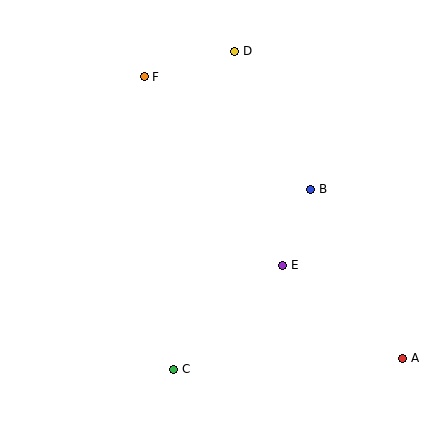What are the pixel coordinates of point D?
Point D is at (235, 51).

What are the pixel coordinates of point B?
Point B is at (311, 189).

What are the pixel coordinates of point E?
Point E is at (283, 265).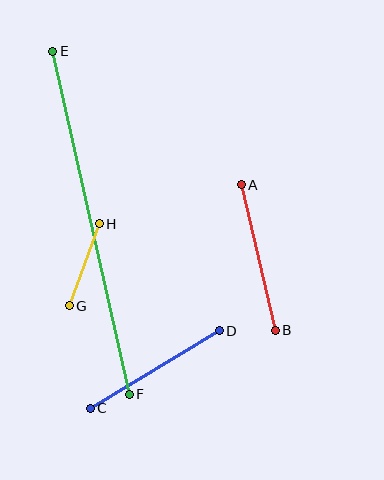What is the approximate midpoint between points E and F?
The midpoint is at approximately (91, 223) pixels.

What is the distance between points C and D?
The distance is approximately 150 pixels.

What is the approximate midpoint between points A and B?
The midpoint is at approximately (258, 258) pixels.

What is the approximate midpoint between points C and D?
The midpoint is at approximately (155, 370) pixels.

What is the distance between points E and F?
The distance is approximately 351 pixels.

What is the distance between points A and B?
The distance is approximately 150 pixels.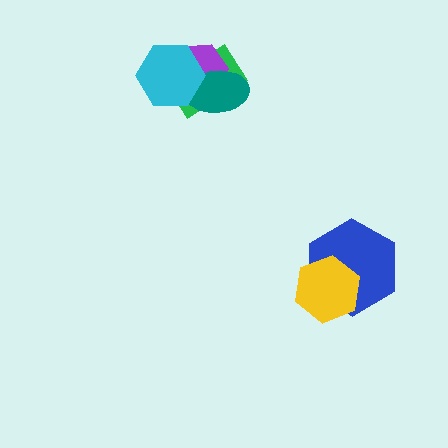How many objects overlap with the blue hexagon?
1 object overlaps with the blue hexagon.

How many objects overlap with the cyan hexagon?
3 objects overlap with the cyan hexagon.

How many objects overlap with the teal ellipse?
3 objects overlap with the teal ellipse.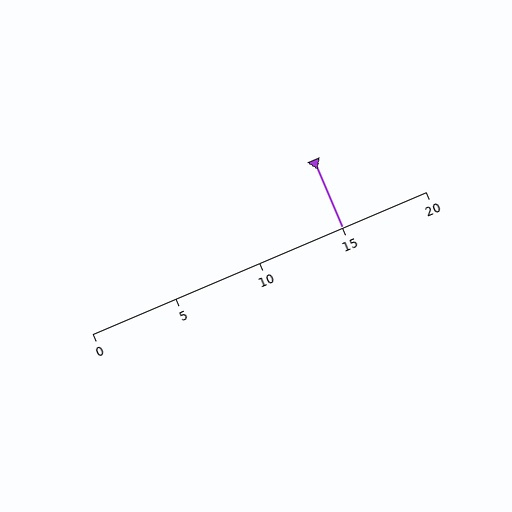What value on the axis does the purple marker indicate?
The marker indicates approximately 15.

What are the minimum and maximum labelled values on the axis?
The axis runs from 0 to 20.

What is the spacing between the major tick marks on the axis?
The major ticks are spaced 5 apart.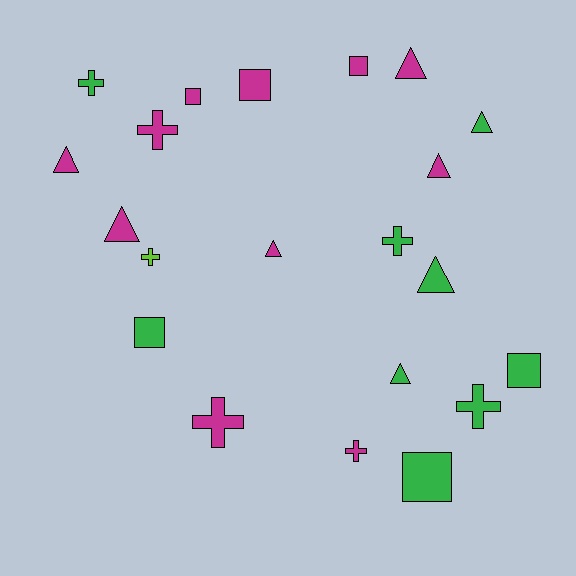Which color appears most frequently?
Magenta, with 11 objects.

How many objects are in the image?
There are 21 objects.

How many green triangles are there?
There are 3 green triangles.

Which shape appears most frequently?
Triangle, with 8 objects.